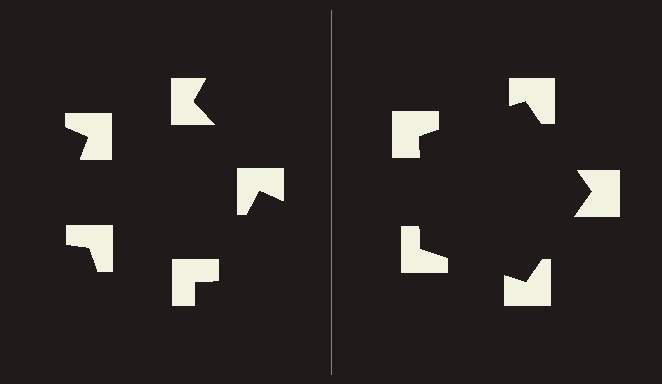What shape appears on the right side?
An illusory pentagon.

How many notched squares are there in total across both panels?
10 — 5 on each side.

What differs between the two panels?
The notched squares are positioned identically on both sides; only the wedge orientations differ. On the right they align to a pentagon; on the left they are misaligned.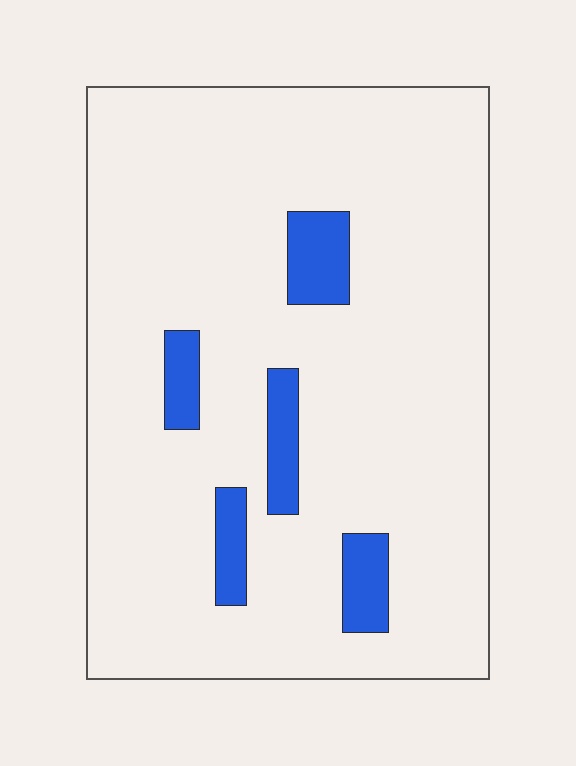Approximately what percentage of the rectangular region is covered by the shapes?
Approximately 10%.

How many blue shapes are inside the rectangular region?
5.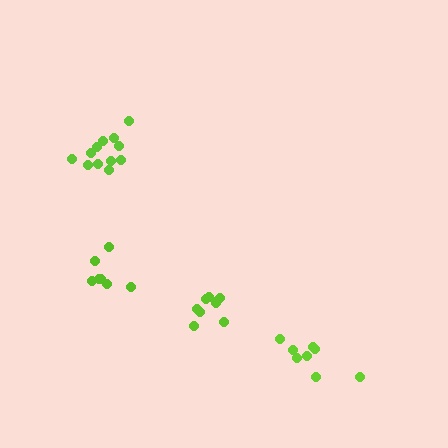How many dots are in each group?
Group 1: 12 dots, Group 2: 9 dots, Group 3: 7 dots, Group 4: 8 dots (36 total).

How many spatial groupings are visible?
There are 4 spatial groupings.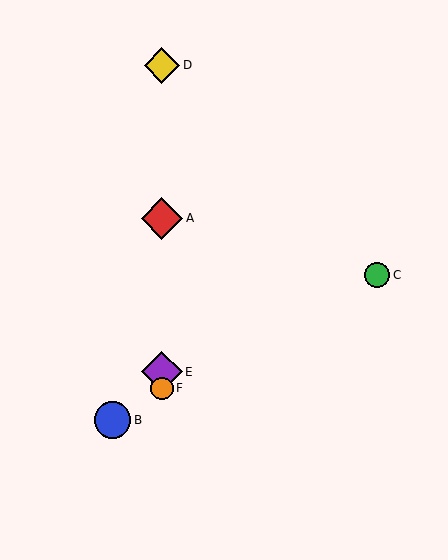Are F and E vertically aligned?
Yes, both are at x≈162.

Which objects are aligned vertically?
Objects A, D, E, F are aligned vertically.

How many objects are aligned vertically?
4 objects (A, D, E, F) are aligned vertically.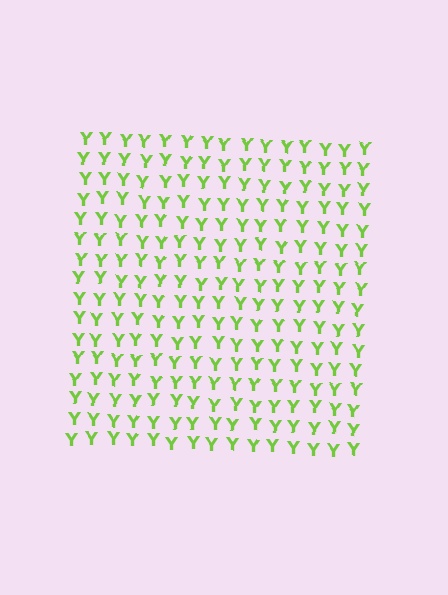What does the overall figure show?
The overall figure shows a square.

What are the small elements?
The small elements are letter Y's.